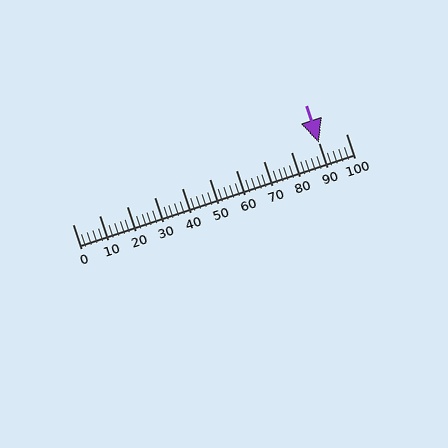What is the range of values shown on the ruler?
The ruler shows values from 0 to 100.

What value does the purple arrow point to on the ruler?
The purple arrow points to approximately 90.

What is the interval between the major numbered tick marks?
The major tick marks are spaced 10 units apart.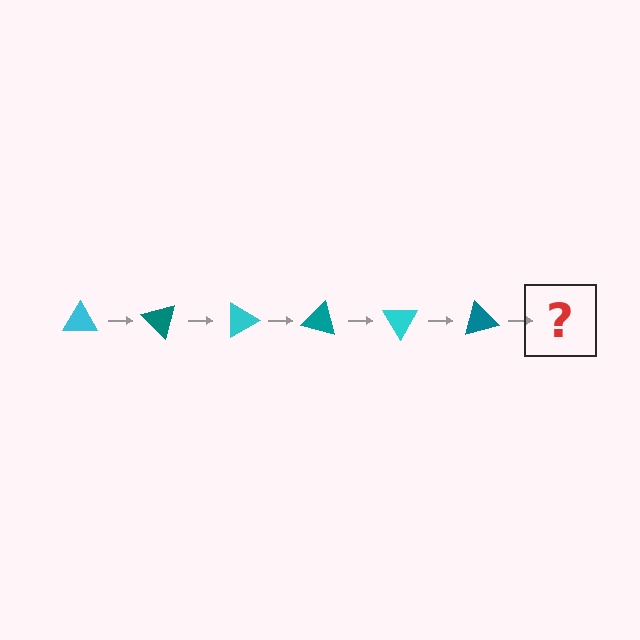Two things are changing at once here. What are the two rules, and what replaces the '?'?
The two rules are that it rotates 45 degrees each step and the color cycles through cyan and teal. The '?' should be a cyan triangle, rotated 270 degrees from the start.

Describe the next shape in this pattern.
It should be a cyan triangle, rotated 270 degrees from the start.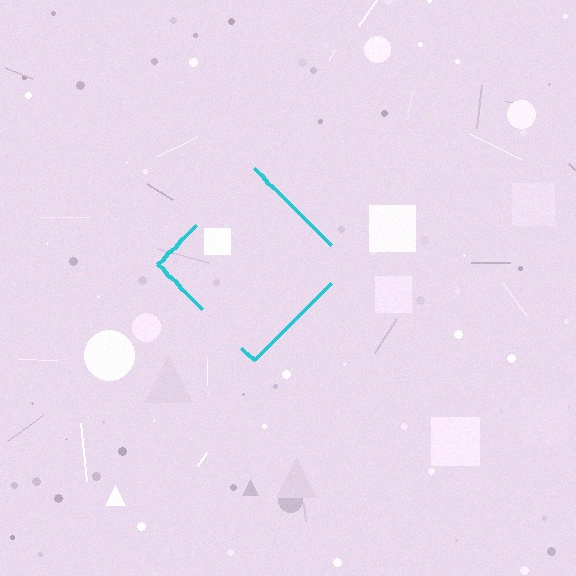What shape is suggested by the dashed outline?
The dashed outline suggests a diamond.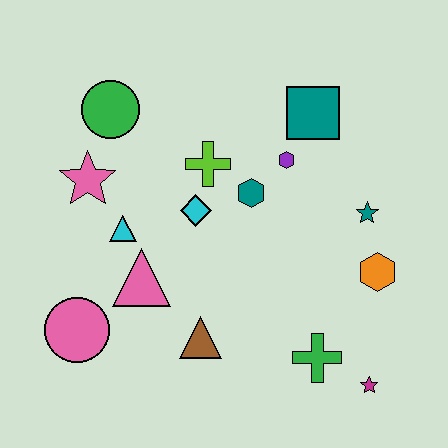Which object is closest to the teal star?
The orange hexagon is closest to the teal star.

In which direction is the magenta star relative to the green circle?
The magenta star is below the green circle.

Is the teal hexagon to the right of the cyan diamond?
Yes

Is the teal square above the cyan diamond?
Yes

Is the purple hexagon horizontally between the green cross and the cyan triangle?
Yes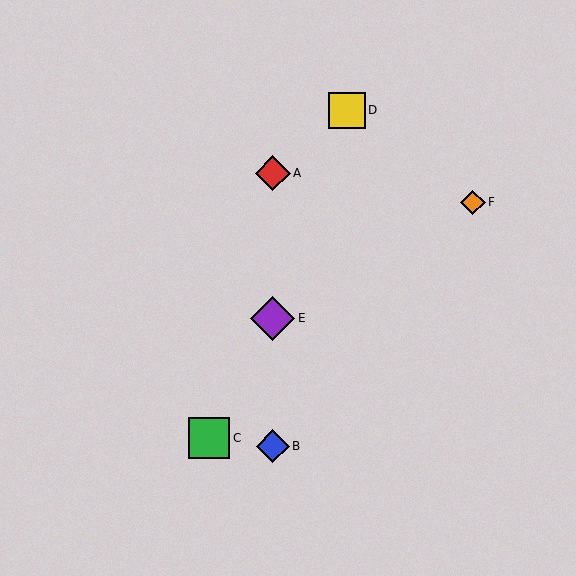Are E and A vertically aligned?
Yes, both are at x≈273.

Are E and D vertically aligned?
No, E is at x≈273 and D is at x≈347.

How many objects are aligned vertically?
3 objects (A, B, E) are aligned vertically.